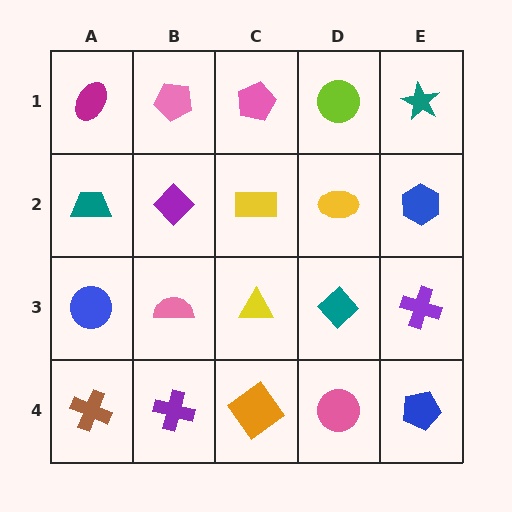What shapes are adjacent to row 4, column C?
A yellow triangle (row 3, column C), a purple cross (row 4, column B), a pink circle (row 4, column D).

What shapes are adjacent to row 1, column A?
A teal trapezoid (row 2, column A), a pink pentagon (row 1, column B).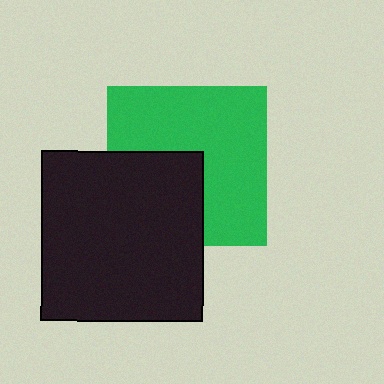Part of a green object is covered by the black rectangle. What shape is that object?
It is a square.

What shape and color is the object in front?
The object in front is a black rectangle.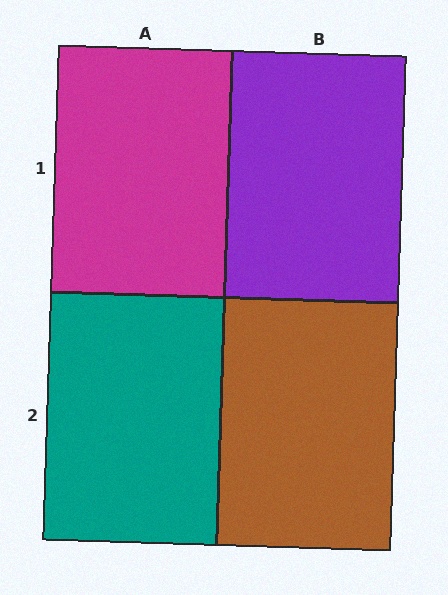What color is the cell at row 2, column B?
Brown.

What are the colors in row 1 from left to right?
Magenta, purple.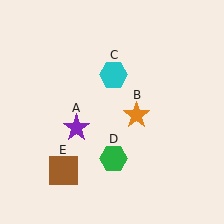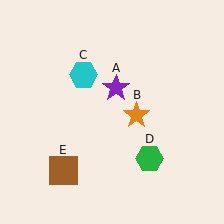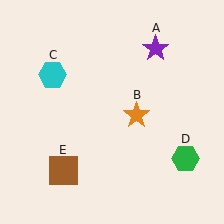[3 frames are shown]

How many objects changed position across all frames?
3 objects changed position: purple star (object A), cyan hexagon (object C), green hexagon (object D).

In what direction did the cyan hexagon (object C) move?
The cyan hexagon (object C) moved left.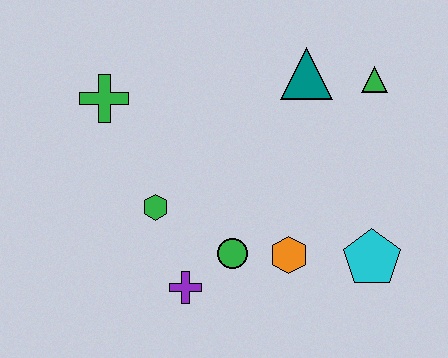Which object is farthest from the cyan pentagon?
The green cross is farthest from the cyan pentagon.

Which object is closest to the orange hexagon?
The green circle is closest to the orange hexagon.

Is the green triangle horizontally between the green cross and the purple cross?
No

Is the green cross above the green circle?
Yes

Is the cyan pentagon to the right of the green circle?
Yes